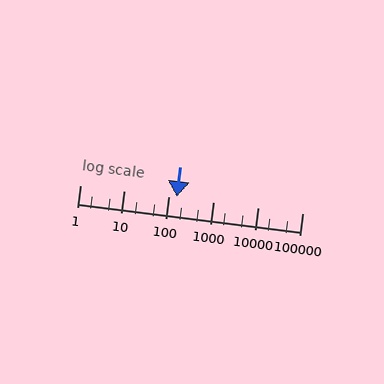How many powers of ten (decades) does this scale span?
The scale spans 5 decades, from 1 to 100000.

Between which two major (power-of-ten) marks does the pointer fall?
The pointer is between 100 and 1000.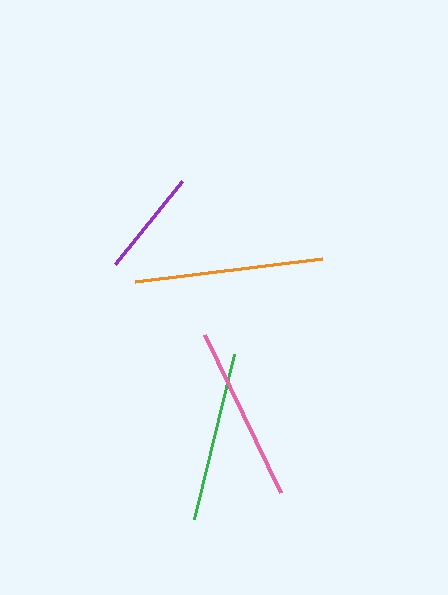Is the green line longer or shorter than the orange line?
The orange line is longer than the green line.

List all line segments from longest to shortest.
From longest to shortest: orange, pink, green, purple.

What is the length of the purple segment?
The purple segment is approximately 106 pixels long.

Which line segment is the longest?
The orange line is the longest at approximately 189 pixels.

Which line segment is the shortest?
The purple line is the shortest at approximately 106 pixels.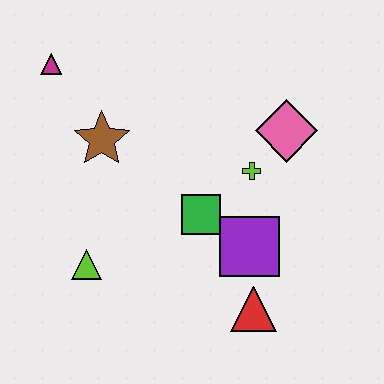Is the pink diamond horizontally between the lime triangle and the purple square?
No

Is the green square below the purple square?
No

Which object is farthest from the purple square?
The magenta triangle is farthest from the purple square.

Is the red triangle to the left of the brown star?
No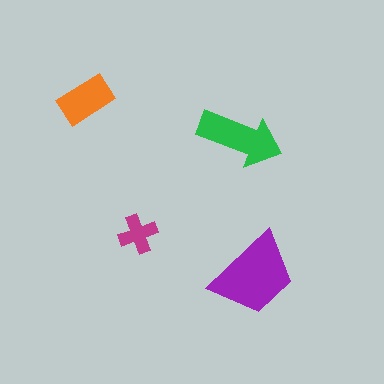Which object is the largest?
The purple trapezoid.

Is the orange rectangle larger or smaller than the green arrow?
Smaller.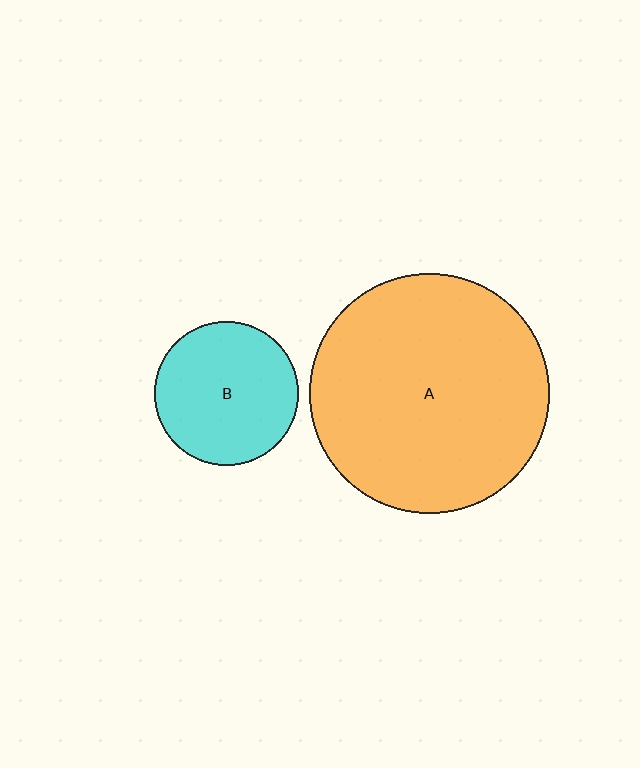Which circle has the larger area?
Circle A (orange).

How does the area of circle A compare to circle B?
Approximately 2.8 times.